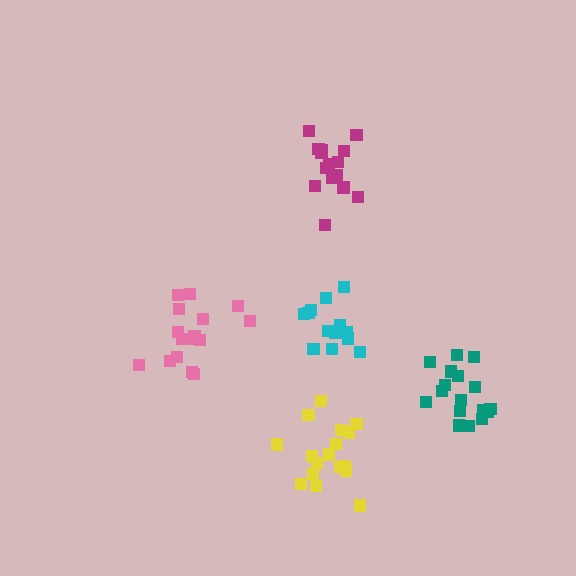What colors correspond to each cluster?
The clusters are colored: magenta, yellow, cyan, teal, pink.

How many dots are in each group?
Group 1: 15 dots, Group 2: 17 dots, Group 3: 13 dots, Group 4: 17 dots, Group 5: 16 dots (78 total).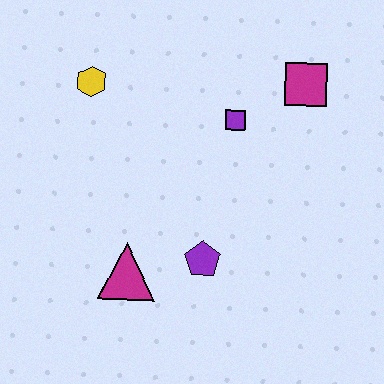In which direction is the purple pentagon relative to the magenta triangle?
The purple pentagon is to the right of the magenta triangle.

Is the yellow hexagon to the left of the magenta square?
Yes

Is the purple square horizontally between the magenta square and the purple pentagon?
Yes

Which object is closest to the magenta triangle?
The purple pentagon is closest to the magenta triangle.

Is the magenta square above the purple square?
Yes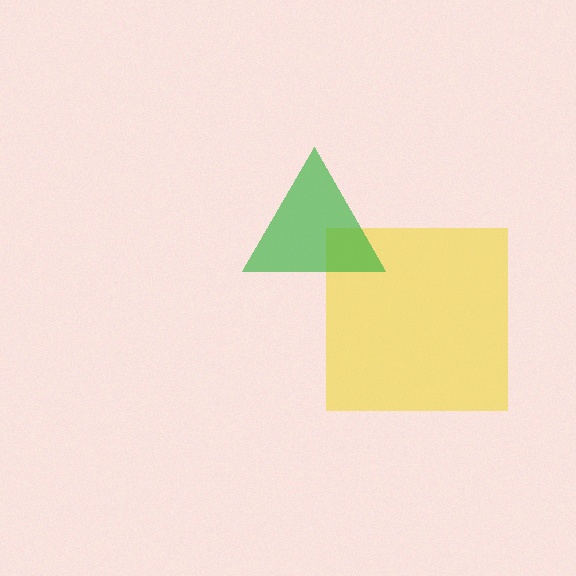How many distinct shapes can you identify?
There are 2 distinct shapes: a yellow square, a green triangle.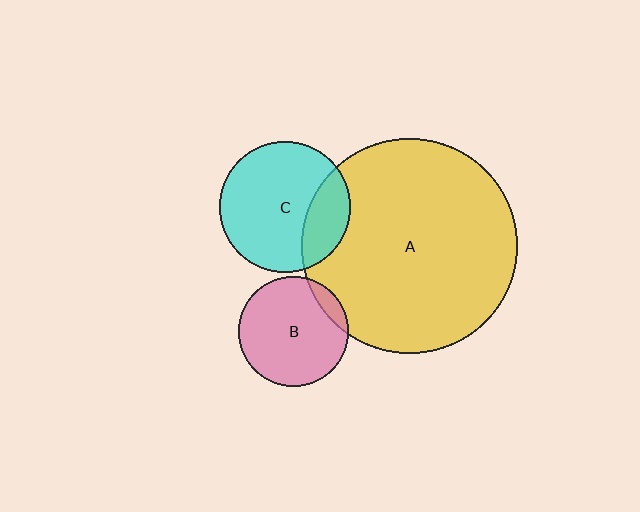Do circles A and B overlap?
Yes.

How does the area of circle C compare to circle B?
Approximately 1.4 times.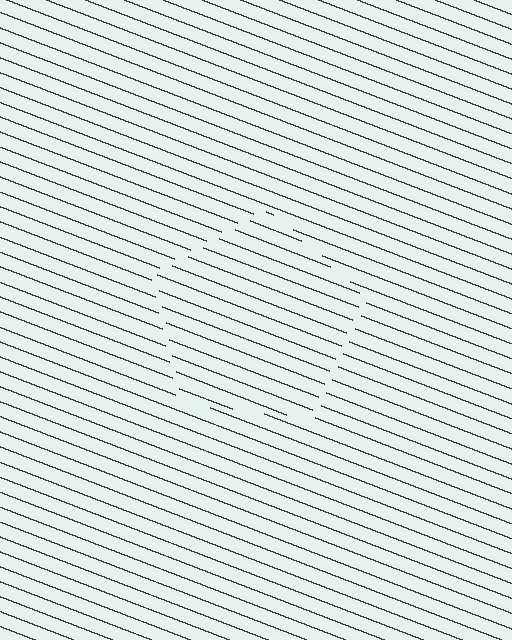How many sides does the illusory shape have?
5 sides — the line-ends trace a pentagon.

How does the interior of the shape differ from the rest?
The interior of the shape contains the same grating, shifted by half a period — the contour is defined by the phase discontinuity where line-ends from the inner and outer gratings abut.